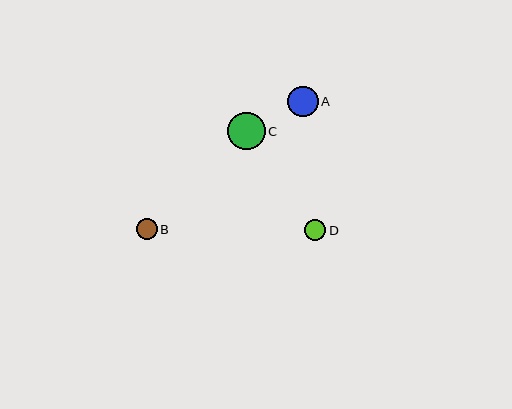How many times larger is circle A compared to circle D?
Circle A is approximately 1.5 times the size of circle D.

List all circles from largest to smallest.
From largest to smallest: C, A, D, B.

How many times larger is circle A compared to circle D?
Circle A is approximately 1.5 times the size of circle D.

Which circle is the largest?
Circle C is the largest with a size of approximately 37 pixels.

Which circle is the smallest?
Circle B is the smallest with a size of approximately 21 pixels.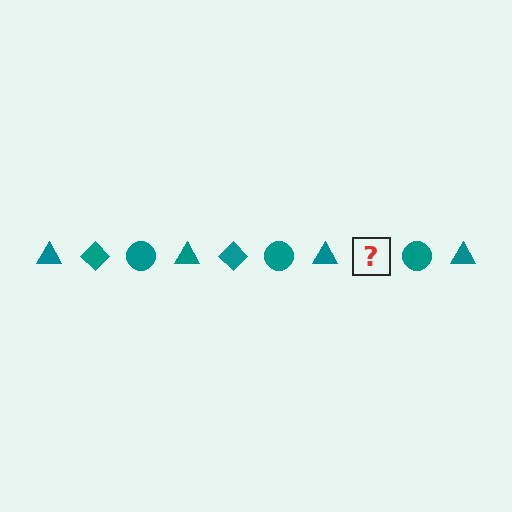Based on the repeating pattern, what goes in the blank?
The blank should be a teal diamond.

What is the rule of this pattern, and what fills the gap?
The rule is that the pattern cycles through triangle, diamond, circle shapes in teal. The gap should be filled with a teal diamond.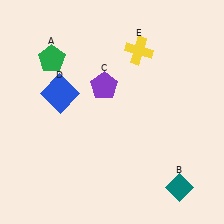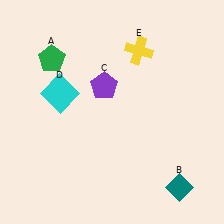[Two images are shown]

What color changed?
The square (D) changed from blue in Image 1 to cyan in Image 2.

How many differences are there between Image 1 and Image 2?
There is 1 difference between the two images.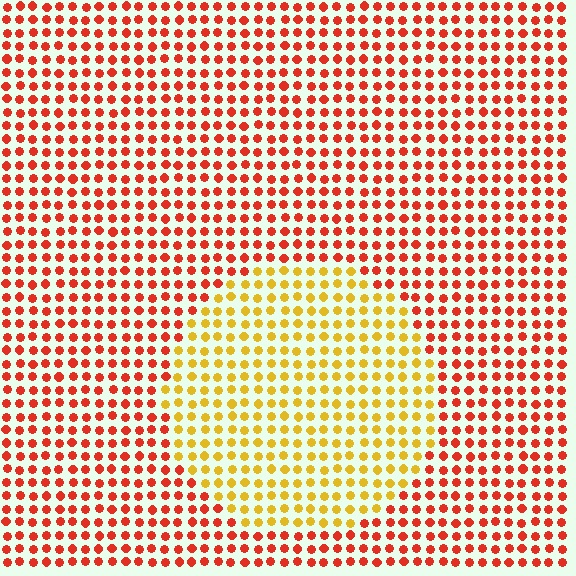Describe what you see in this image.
The image is filled with small red elements in a uniform arrangement. A circle-shaped region is visible where the elements are tinted to a slightly different hue, forming a subtle color boundary.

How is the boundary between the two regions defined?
The boundary is defined purely by a slight shift in hue (about 43 degrees). Spacing, size, and orientation are identical on both sides.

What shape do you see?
I see a circle.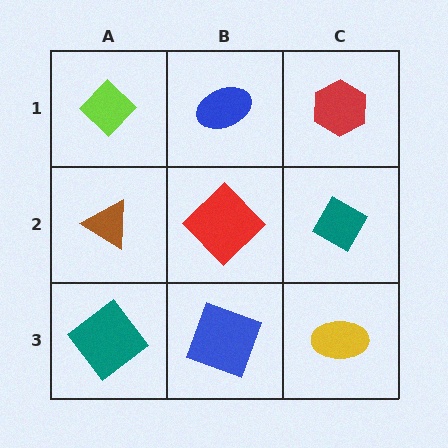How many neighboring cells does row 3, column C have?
2.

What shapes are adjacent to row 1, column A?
A brown triangle (row 2, column A), a blue ellipse (row 1, column B).